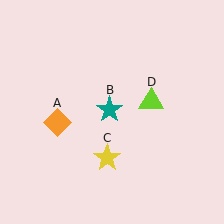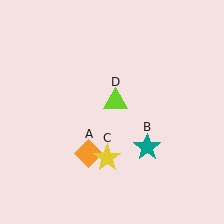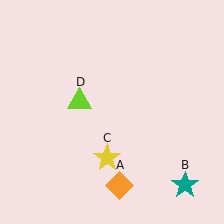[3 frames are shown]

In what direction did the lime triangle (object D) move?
The lime triangle (object D) moved left.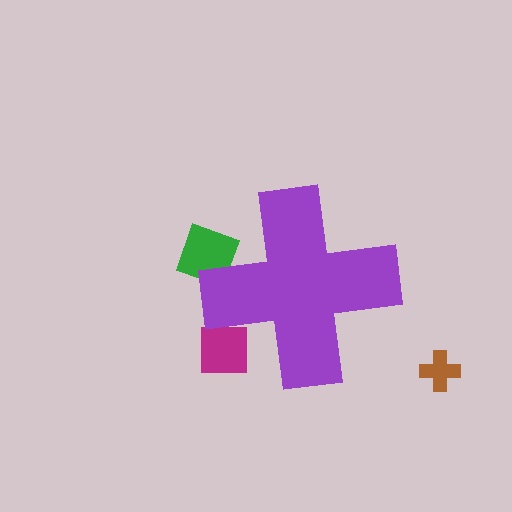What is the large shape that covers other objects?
A purple cross.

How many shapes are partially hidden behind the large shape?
2 shapes are partially hidden.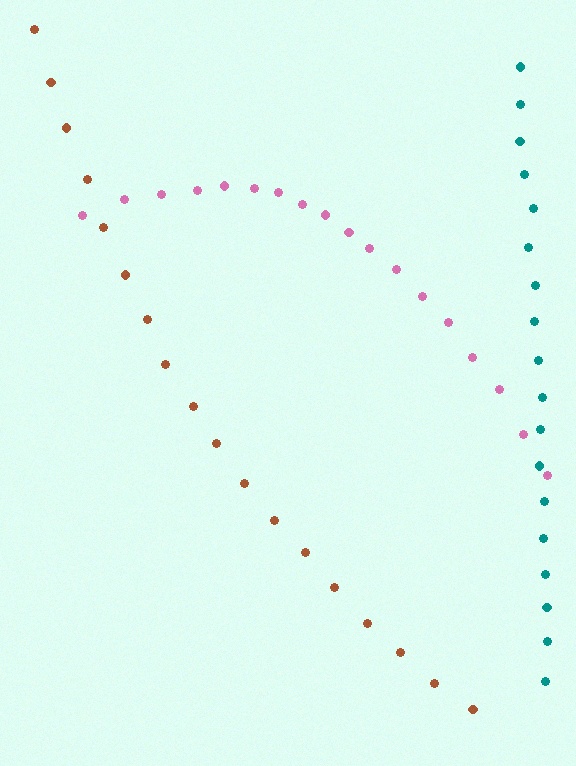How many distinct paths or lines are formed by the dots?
There are 3 distinct paths.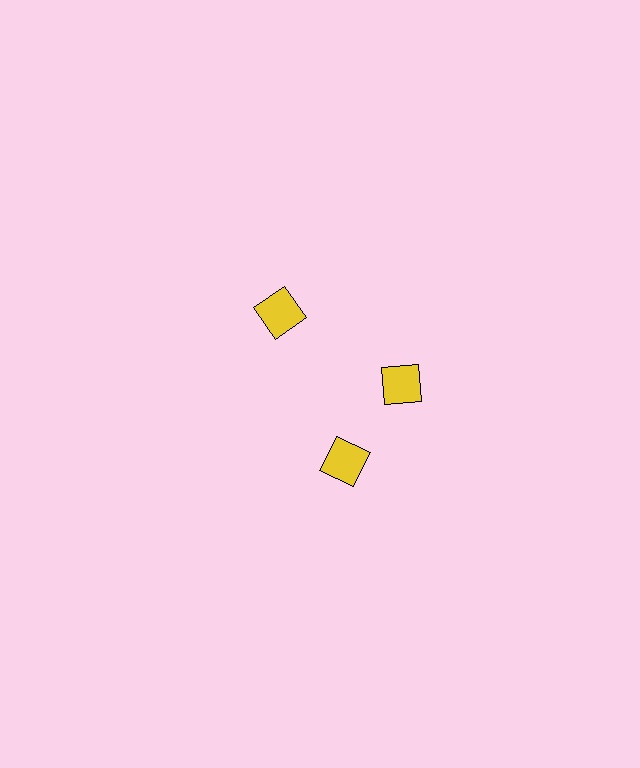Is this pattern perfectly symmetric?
No. The 3 yellow squares are arranged in a ring, but one element near the 7 o'clock position is rotated out of alignment along the ring, breaking the 3-fold rotational symmetry.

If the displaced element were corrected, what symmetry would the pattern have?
It would have 3-fold rotational symmetry — the pattern would map onto itself every 120 degrees.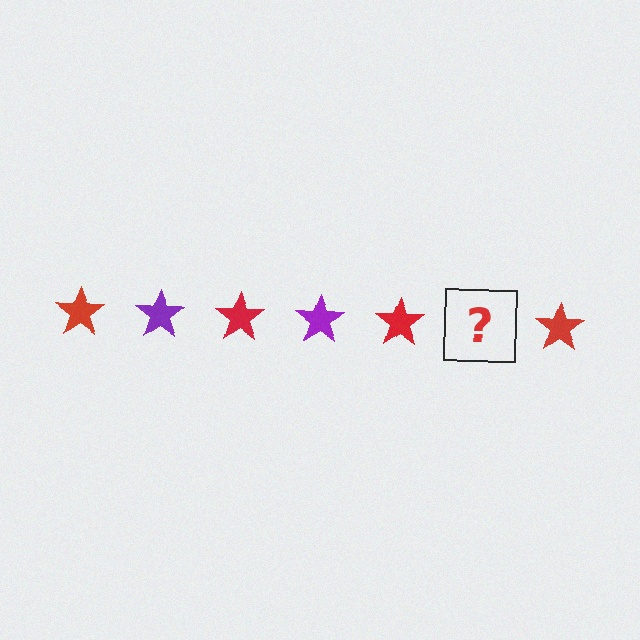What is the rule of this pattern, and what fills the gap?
The rule is that the pattern cycles through red, purple stars. The gap should be filled with a purple star.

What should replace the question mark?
The question mark should be replaced with a purple star.